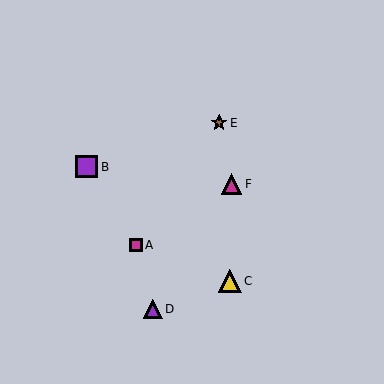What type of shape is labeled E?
Shape E is a brown star.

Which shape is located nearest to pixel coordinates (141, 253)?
The magenta square (labeled A) at (136, 245) is nearest to that location.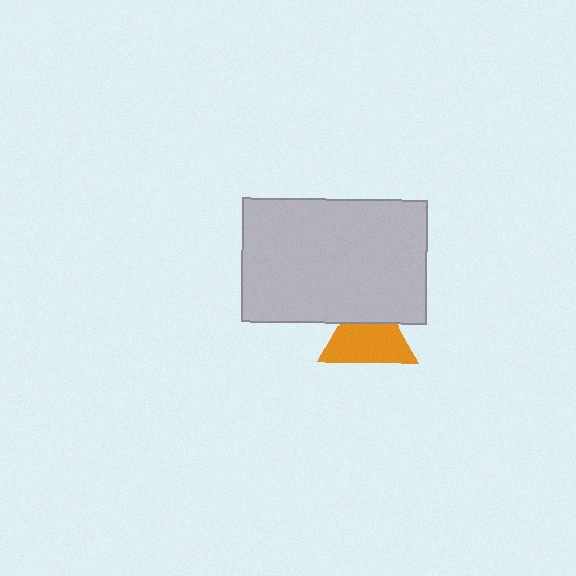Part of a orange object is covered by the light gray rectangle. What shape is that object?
It is a triangle.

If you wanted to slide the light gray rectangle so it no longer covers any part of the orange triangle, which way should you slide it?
Slide it up — that is the most direct way to separate the two shapes.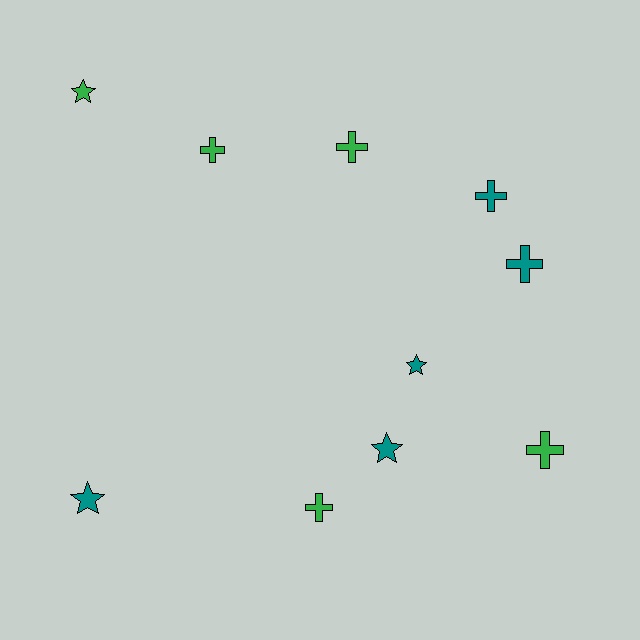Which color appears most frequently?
Green, with 5 objects.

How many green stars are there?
There is 1 green star.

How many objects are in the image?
There are 10 objects.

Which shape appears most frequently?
Cross, with 6 objects.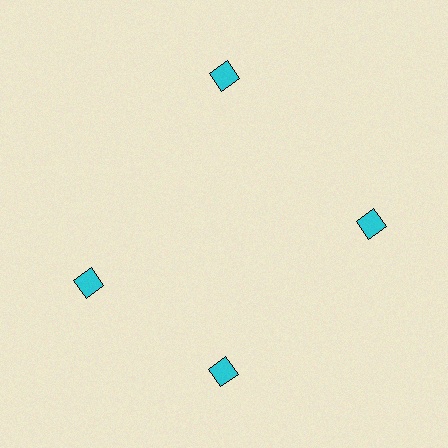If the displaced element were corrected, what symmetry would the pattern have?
It would have 4-fold rotational symmetry — the pattern would map onto itself every 90 degrees.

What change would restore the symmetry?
The symmetry would be restored by rotating it back into even spacing with its neighbors so that all 4 squares sit at equal angles and equal distance from the center.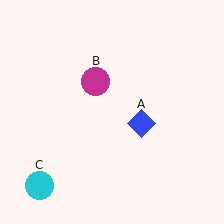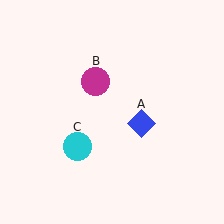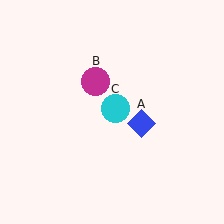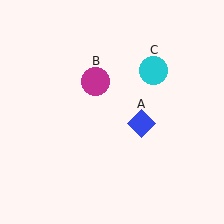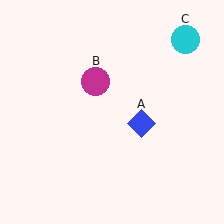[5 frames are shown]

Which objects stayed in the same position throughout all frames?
Blue diamond (object A) and magenta circle (object B) remained stationary.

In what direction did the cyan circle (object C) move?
The cyan circle (object C) moved up and to the right.